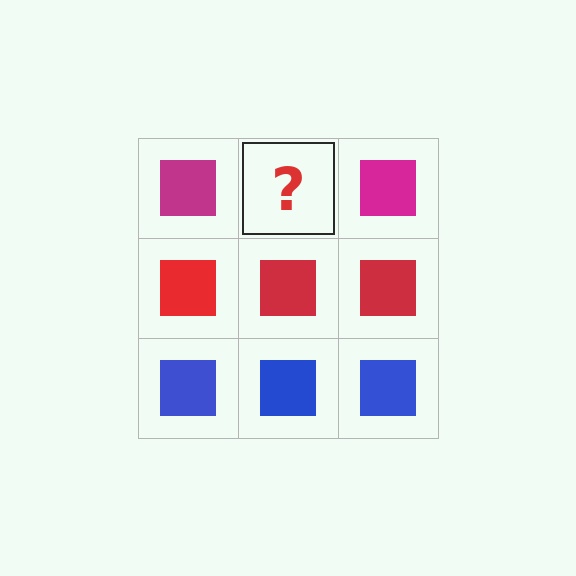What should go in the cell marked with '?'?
The missing cell should contain a magenta square.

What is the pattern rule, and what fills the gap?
The rule is that each row has a consistent color. The gap should be filled with a magenta square.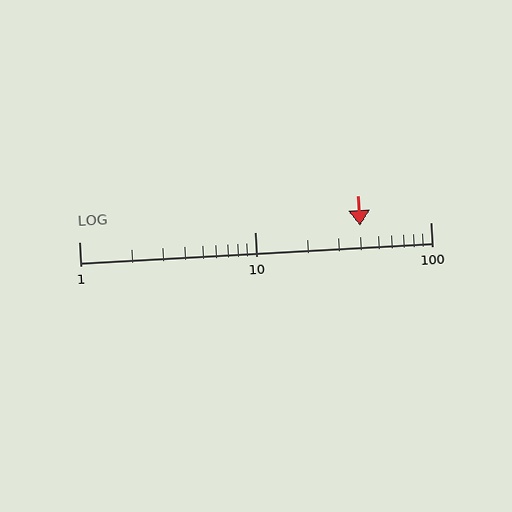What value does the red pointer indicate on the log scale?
The pointer indicates approximately 40.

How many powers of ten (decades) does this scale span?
The scale spans 2 decades, from 1 to 100.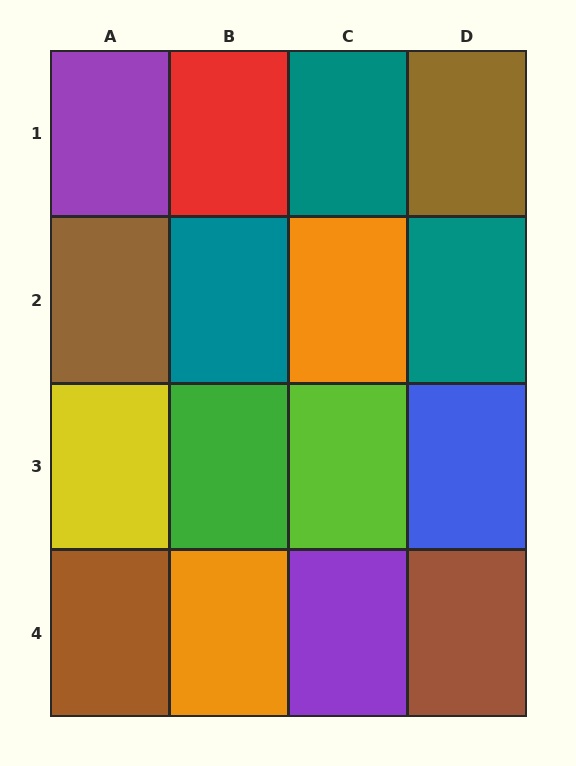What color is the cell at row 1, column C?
Teal.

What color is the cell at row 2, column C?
Orange.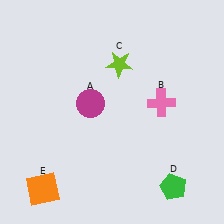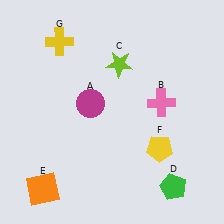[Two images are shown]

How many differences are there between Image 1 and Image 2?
There are 2 differences between the two images.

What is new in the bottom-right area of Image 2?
A yellow pentagon (F) was added in the bottom-right area of Image 2.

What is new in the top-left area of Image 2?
A yellow cross (G) was added in the top-left area of Image 2.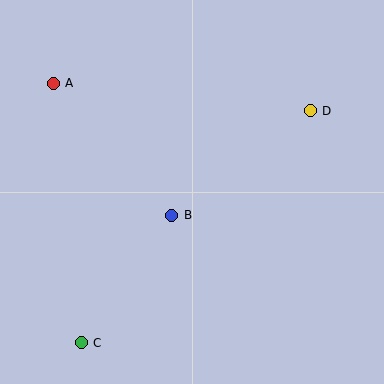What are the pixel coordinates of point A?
Point A is at (53, 83).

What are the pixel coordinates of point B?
Point B is at (172, 215).